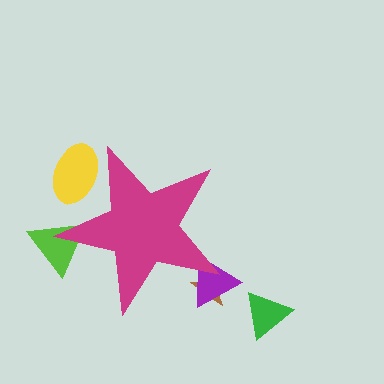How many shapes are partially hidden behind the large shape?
4 shapes are partially hidden.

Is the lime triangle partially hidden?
Yes, the lime triangle is partially hidden behind the magenta star.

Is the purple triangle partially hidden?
Yes, the purple triangle is partially hidden behind the magenta star.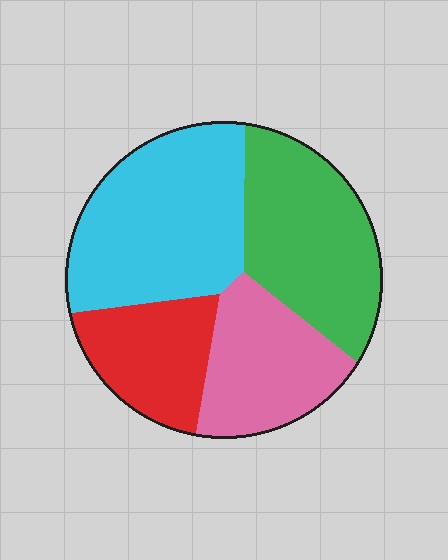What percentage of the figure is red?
Red covers roughly 15% of the figure.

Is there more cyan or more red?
Cyan.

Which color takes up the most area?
Cyan, at roughly 35%.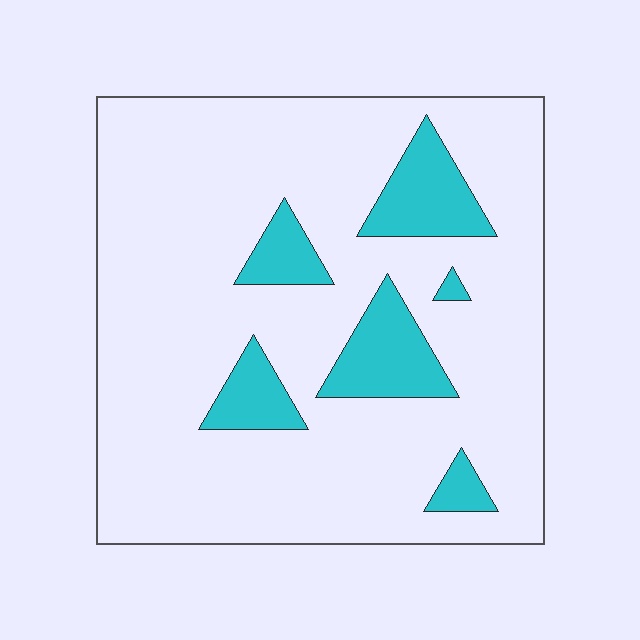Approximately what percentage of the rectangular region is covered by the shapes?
Approximately 15%.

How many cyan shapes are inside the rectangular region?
6.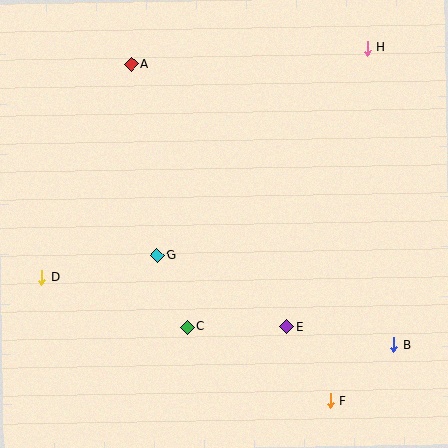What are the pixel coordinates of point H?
Point H is at (367, 48).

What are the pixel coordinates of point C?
Point C is at (187, 327).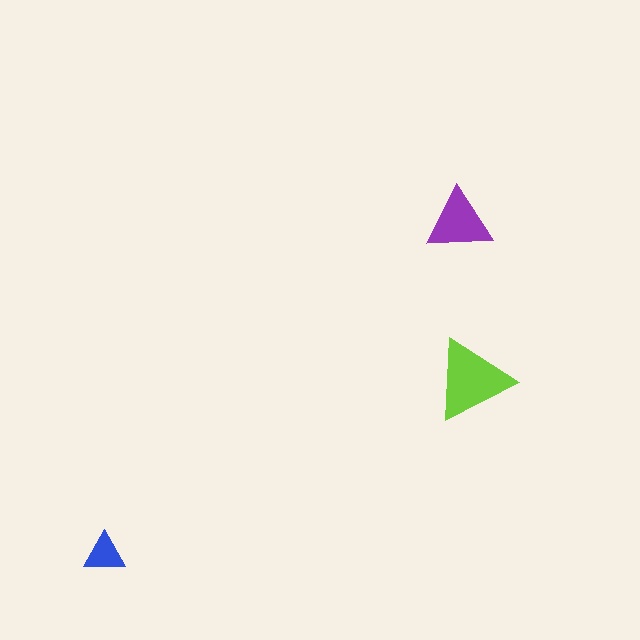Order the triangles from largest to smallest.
the lime one, the purple one, the blue one.